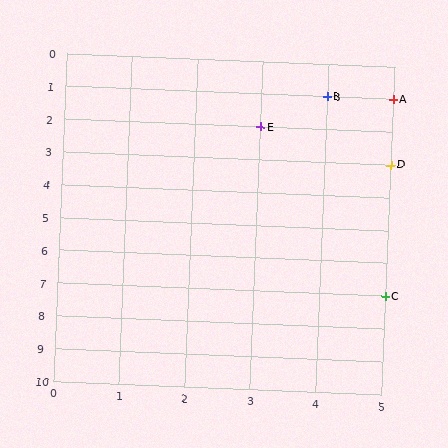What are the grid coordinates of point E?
Point E is at grid coordinates (3, 2).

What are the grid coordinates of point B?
Point B is at grid coordinates (4, 1).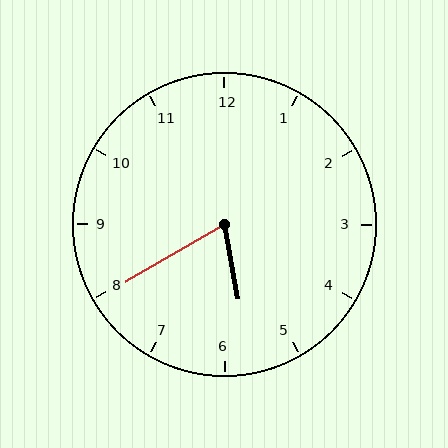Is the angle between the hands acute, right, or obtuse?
It is acute.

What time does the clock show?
5:40.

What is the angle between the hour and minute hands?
Approximately 70 degrees.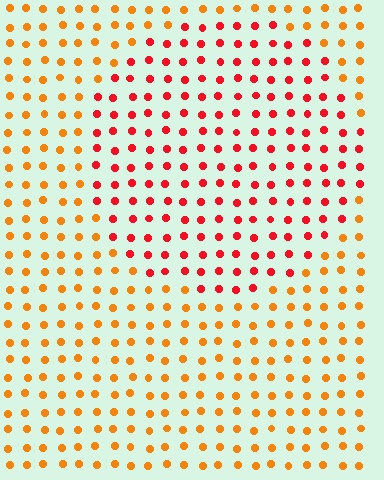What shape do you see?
I see a circle.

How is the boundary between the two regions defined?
The boundary is defined purely by a slight shift in hue (about 36 degrees). Spacing, size, and orientation are identical on both sides.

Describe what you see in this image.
The image is filled with small orange elements in a uniform arrangement. A circle-shaped region is visible where the elements are tinted to a slightly different hue, forming a subtle color boundary.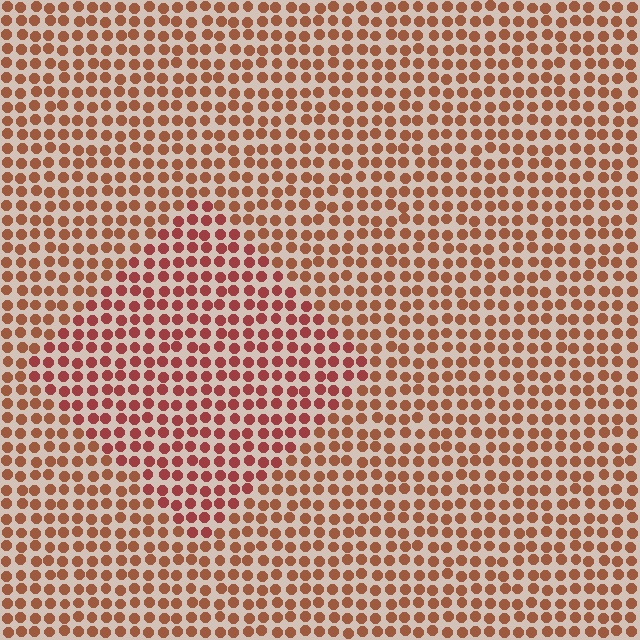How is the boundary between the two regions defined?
The boundary is defined purely by a slight shift in hue (about 20 degrees). Spacing, size, and orientation are identical on both sides.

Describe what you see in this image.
The image is filled with small brown elements in a uniform arrangement. A diamond-shaped region is visible where the elements are tinted to a slightly different hue, forming a subtle color boundary.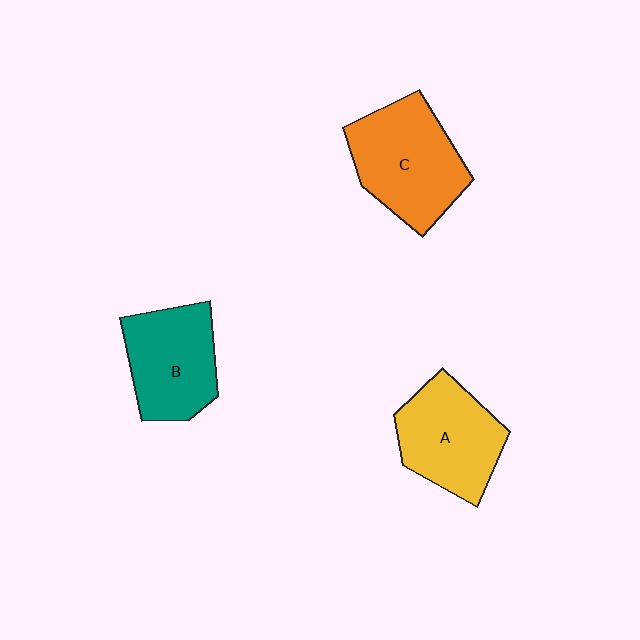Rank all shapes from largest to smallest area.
From largest to smallest: C (orange), A (yellow), B (teal).